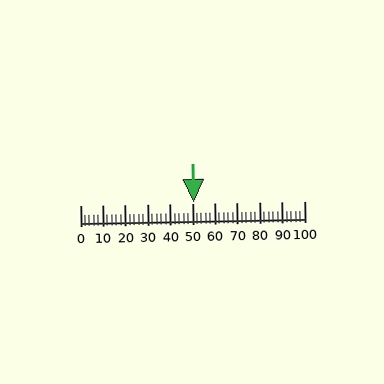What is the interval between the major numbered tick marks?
The major tick marks are spaced 10 units apart.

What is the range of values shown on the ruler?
The ruler shows values from 0 to 100.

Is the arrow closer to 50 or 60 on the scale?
The arrow is closer to 50.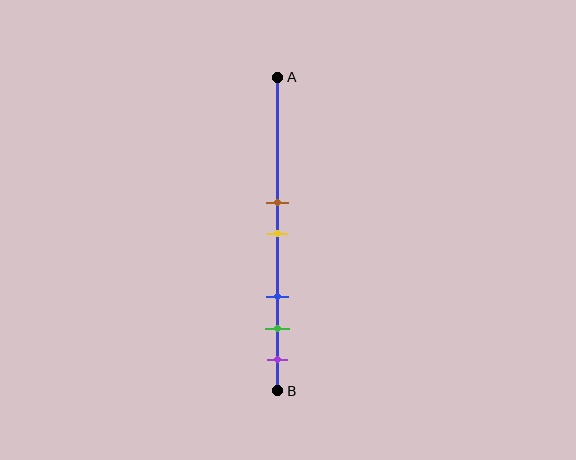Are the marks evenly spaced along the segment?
No, the marks are not evenly spaced.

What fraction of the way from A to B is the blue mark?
The blue mark is approximately 70% (0.7) of the way from A to B.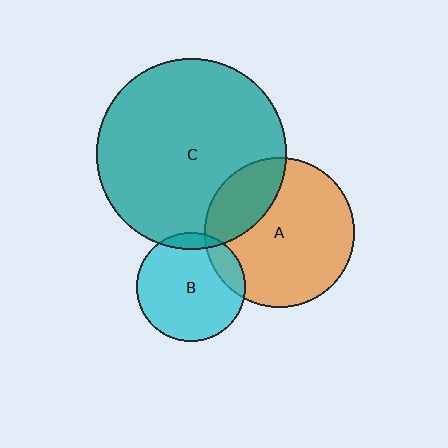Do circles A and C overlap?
Yes.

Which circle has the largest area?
Circle C (teal).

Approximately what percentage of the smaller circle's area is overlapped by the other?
Approximately 25%.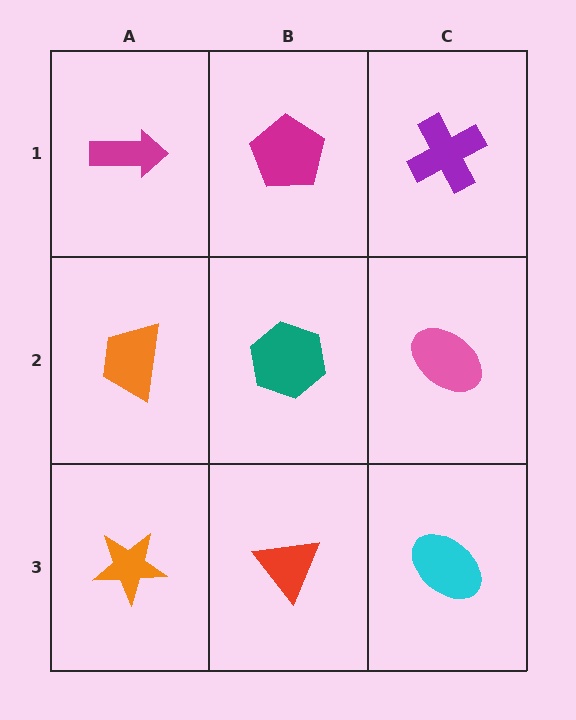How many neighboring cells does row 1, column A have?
2.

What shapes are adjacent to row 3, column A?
An orange trapezoid (row 2, column A), a red triangle (row 3, column B).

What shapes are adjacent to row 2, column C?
A purple cross (row 1, column C), a cyan ellipse (row 3, column C), a teal hexagon (row 2, column B).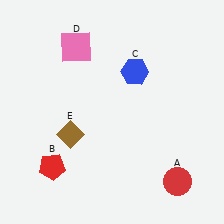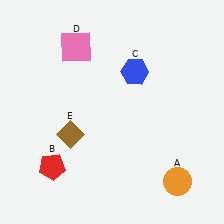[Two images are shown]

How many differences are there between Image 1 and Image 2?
There is 1 difference between the two images.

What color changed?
The circle (A) changed from red in Image 1 to orange in Image 2.